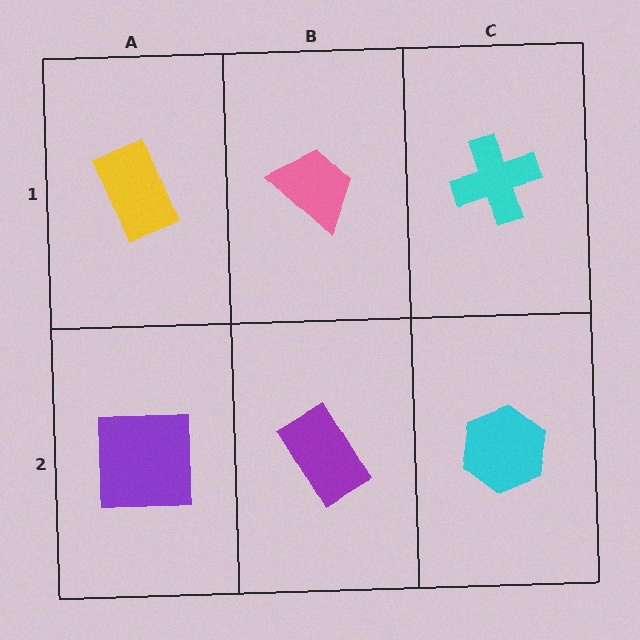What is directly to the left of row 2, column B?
A purple square.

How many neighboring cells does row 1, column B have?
3.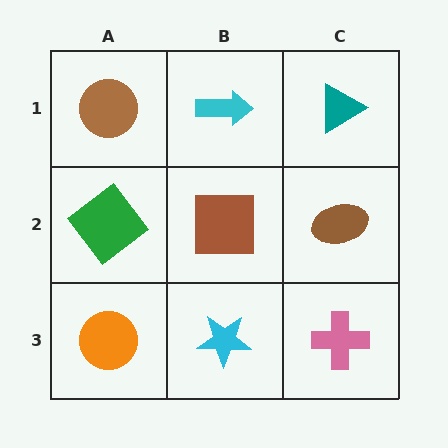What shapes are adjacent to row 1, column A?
A green diamond (row 2, column A), a cyan arrow (row 1, column B).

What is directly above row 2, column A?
A brown circle.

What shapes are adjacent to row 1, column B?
A brown square (row 2, column B), a brown circle (row 1, column A), a teal triangle (row 1, column C).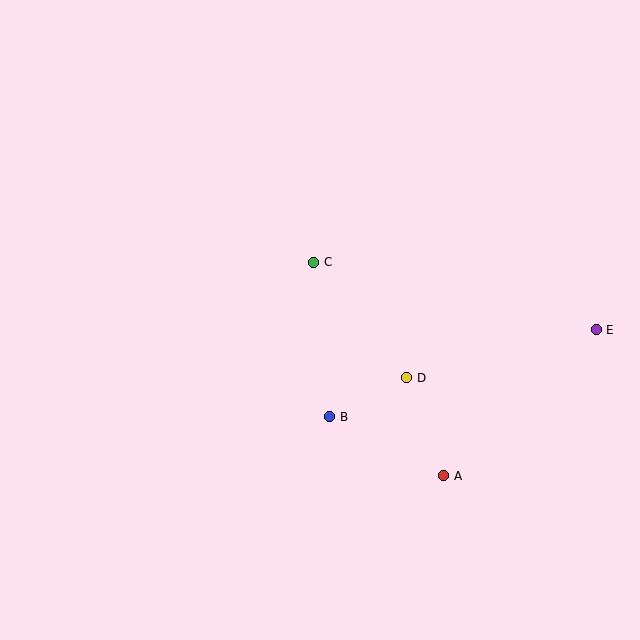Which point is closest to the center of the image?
Point C at (314, 262) is closest to the center.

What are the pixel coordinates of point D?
Point D is at (407, 378).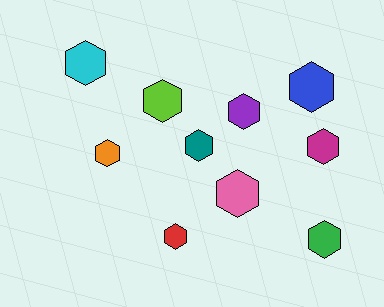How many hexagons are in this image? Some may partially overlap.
There are 10 hexagons.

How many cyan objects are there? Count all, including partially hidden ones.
There is 1 cyan object.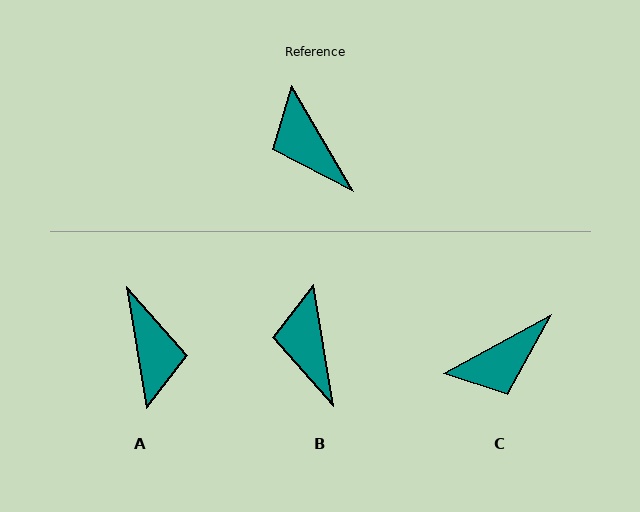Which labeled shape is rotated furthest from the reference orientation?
A, about 159 degrees away.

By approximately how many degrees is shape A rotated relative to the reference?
Approximately 159 degrees counter-clockwise.